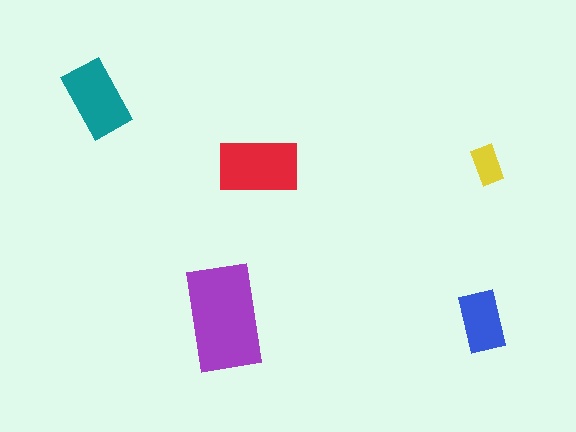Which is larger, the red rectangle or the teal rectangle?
The red one.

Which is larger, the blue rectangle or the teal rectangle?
The teal one.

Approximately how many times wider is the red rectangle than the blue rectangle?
About 1.5 times wider.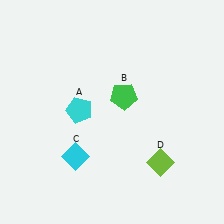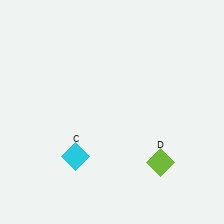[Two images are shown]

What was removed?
The cyan pentagon (A), the green pentagon (B) were removed in Image 2.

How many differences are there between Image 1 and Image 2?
There are 2 differences between the two images.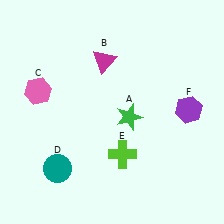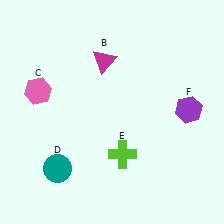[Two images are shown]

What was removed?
The green star (A) was removed in Image 2.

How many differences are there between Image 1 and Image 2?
There is 1 difference between the two images.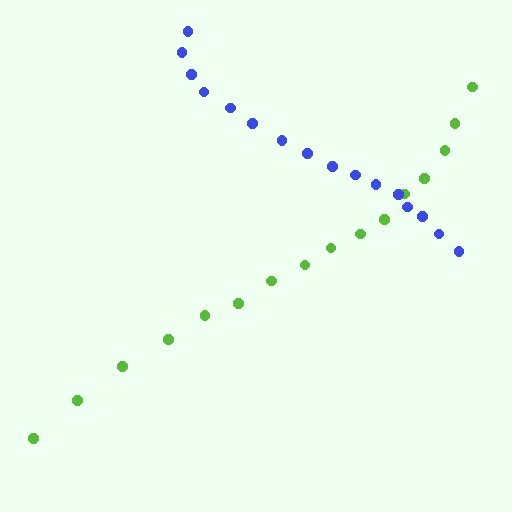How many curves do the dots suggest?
There are 2 distinct paths.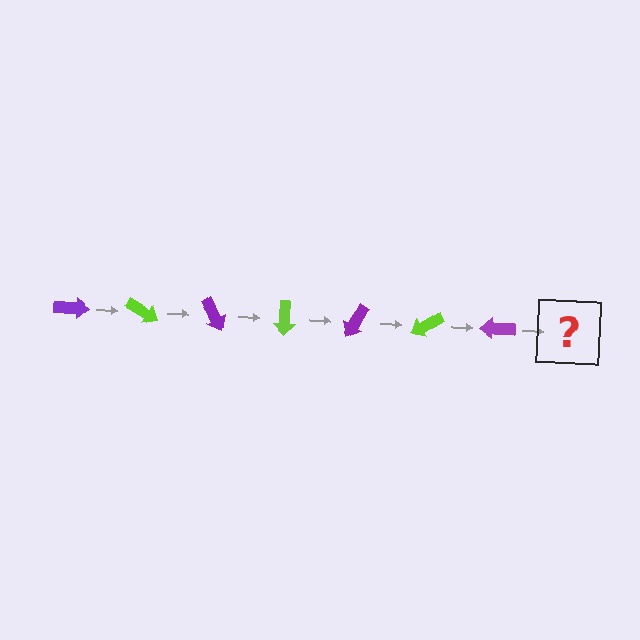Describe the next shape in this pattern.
It should be a lime arrow, rotated 210 degrees from the start.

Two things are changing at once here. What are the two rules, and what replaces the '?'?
The two rules are that it rotates 30 degrees each step and the color cycles through purple and lime. The '?' should be a lime arrow, rotated 210 degrees from the start.